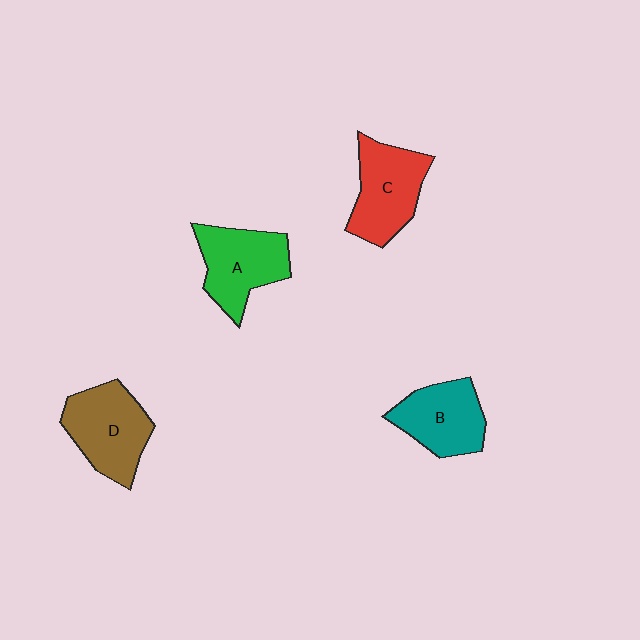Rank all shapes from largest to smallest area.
From largest to smallest: D (brown), A (green), C (red), B (teal).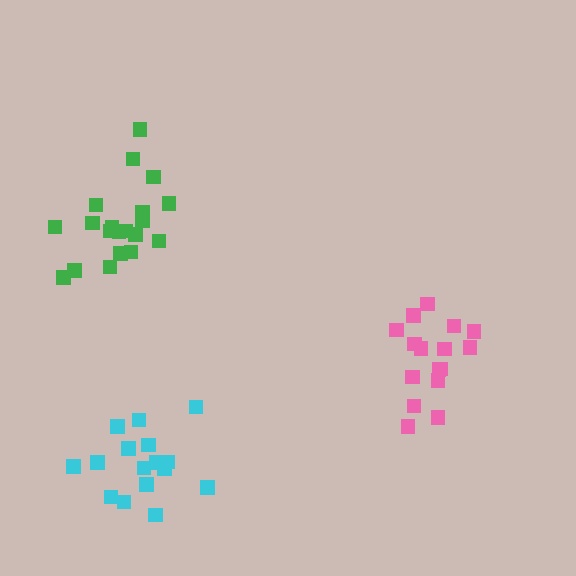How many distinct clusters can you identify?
There are 3 distinct clusters.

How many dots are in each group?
Group 1: 20 dots, Group 2: 16 dots, Group 3: 17 dots (53 total).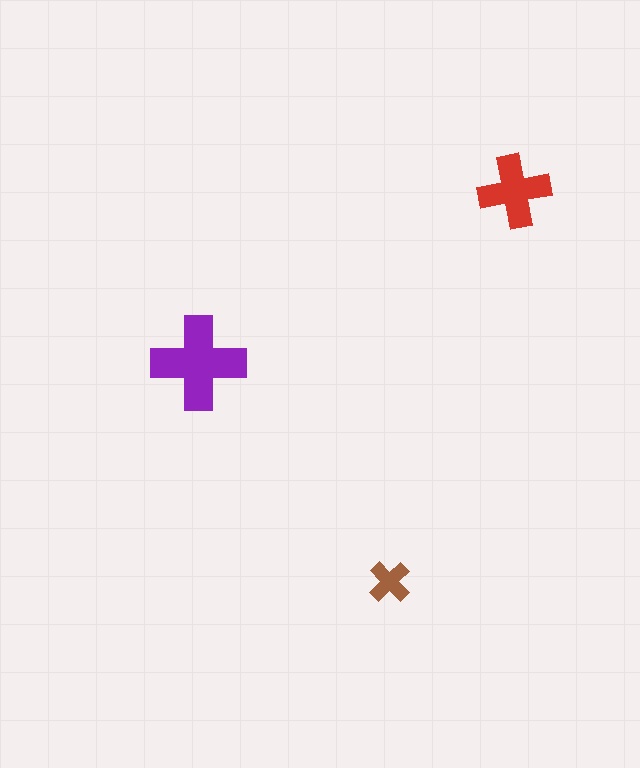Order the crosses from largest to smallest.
the purple one, the red one, the brown one.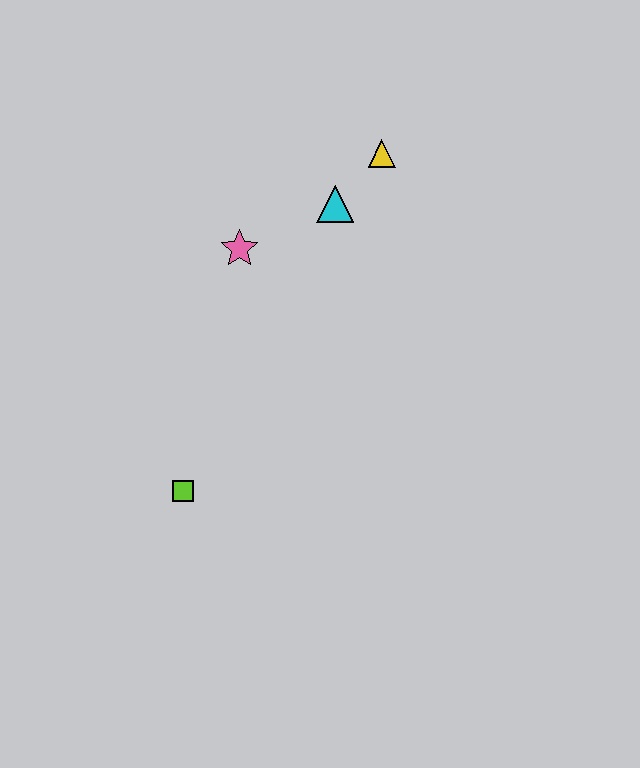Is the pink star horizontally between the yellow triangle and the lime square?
Yes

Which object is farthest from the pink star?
The lime square is farthest from the pink star.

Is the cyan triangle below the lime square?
No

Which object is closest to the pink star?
The cyan triangle is closest to the pink star.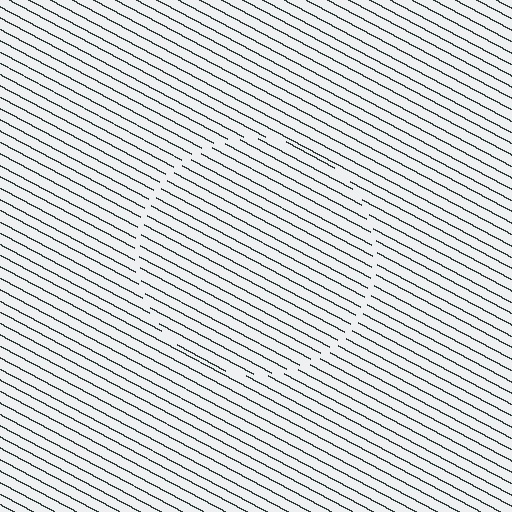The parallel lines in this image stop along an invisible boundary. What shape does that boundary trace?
An illusory circle. The interior of the shape contains the same grating, shifted by half a period — the contour is defined by the phase discontinuity where line-ends from the inner and outer gratings abut.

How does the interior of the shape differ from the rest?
The interior of the shape contains the same grating, shifted by half a period — the contour is defined by the phase discontinuity where line-ends from the inner and outer gratings abut.